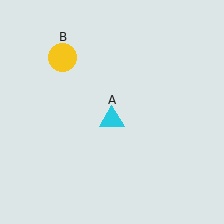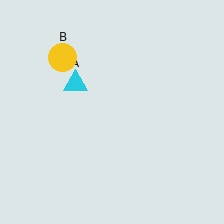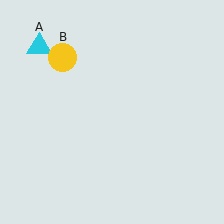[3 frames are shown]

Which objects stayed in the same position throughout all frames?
Yellow circle (object B) remained stationary.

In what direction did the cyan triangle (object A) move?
The cyan triangle (object A) moved up and to the left.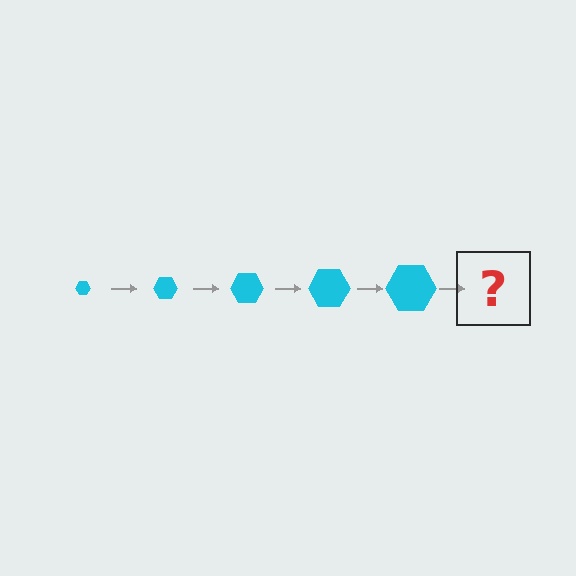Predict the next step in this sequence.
The next step is a cyan hexagon, larger than the previous one.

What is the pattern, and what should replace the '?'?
The pattern is that the hexagon gets progressively larger each step. The '?' should be a cyan hexagon, larger than the previous one.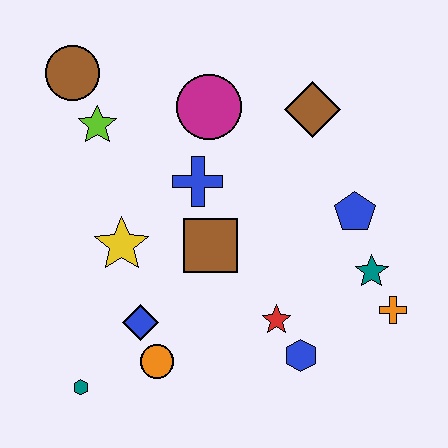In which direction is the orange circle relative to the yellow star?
The orange circle is below the yellow star.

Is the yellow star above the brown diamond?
No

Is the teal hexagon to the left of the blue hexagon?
Yes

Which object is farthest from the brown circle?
The orange cross is farthest from the brown circle.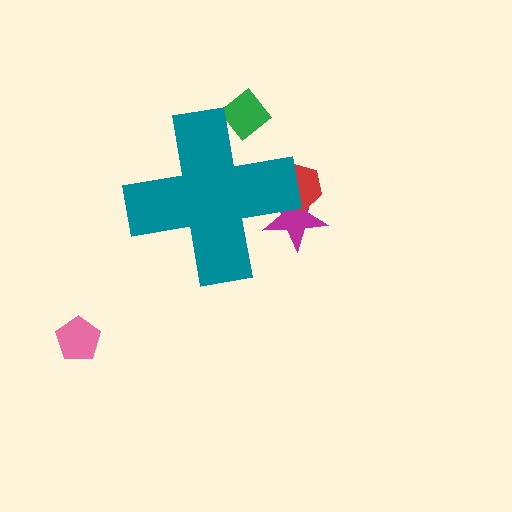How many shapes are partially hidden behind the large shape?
3 shapes are partially hidden.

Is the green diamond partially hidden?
Yes, the green diamond is partially hidden behind the teal cross.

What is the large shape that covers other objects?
A teal cross.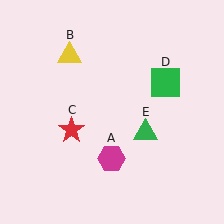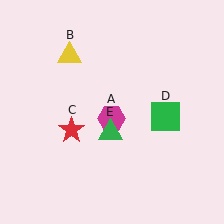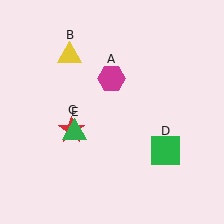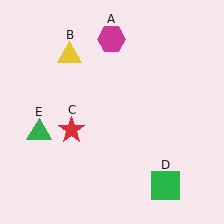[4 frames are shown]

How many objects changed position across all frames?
3 objects changed position: magenta hexagon (object A), green square (object D), green triangle (object E).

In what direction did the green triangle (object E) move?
The green triangle (object E) moved left.